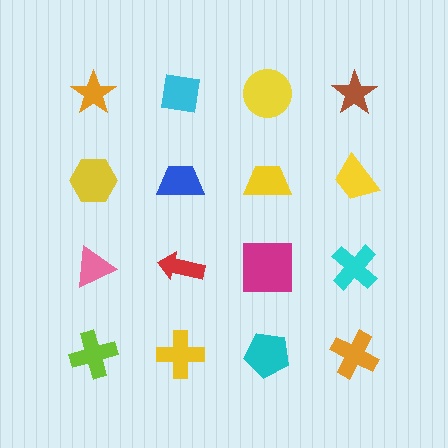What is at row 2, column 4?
A yellow trapezoid.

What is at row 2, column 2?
A blue trapezoid.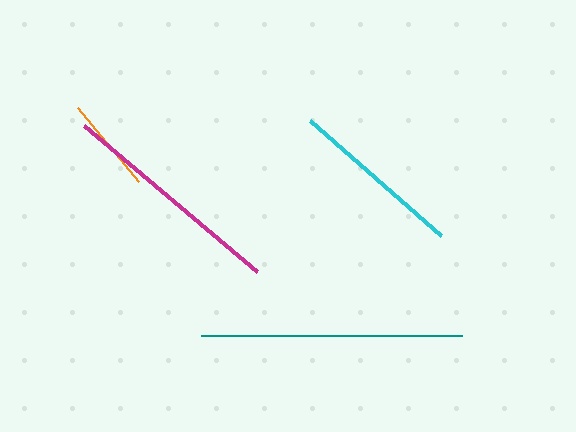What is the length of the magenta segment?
The magenta segment is approximately 227 pixels long.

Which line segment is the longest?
The teal line is the longest at approximately 260 pixels.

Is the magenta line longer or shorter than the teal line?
The teal line is longer than the magenta line.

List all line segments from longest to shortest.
From longest to shortest: teal, magenta, cyan, orange.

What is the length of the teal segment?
The teal segment is approximately 260 pixels long.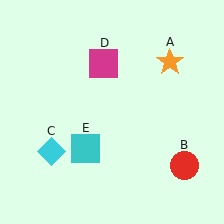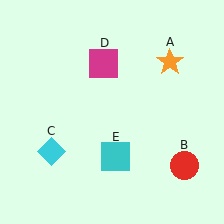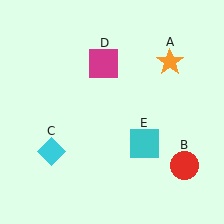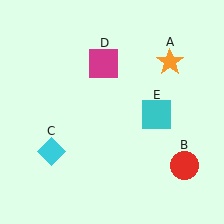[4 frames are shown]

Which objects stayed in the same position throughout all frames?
Orange star (object A) and red circle (object B) and cyan diamond (object C) and magenta square (object D) remained stationary.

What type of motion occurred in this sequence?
The cyan square (object E) rotated counterclockwise around the center of the scene.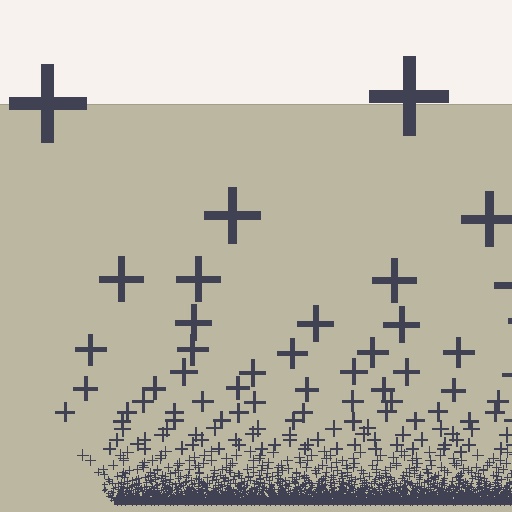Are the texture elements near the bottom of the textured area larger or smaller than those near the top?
Smaller. The gradient is inverted — elements near the bottom are smaller and denser.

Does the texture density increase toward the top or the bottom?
Density increases toward the bottom.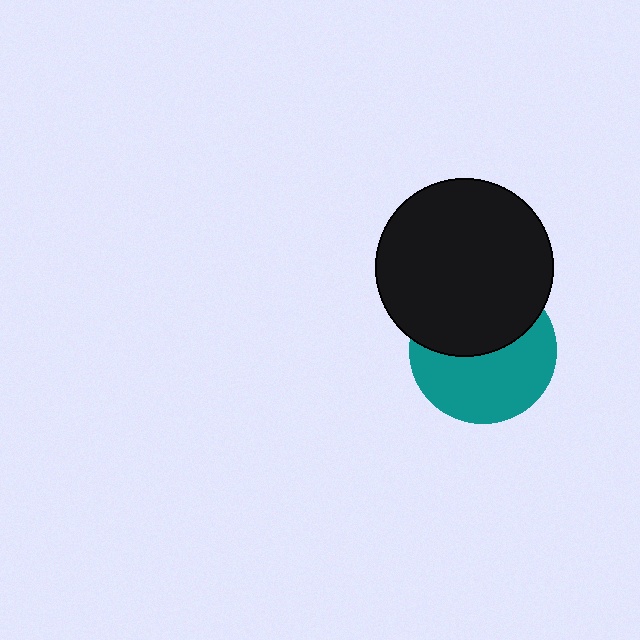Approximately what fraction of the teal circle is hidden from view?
Roughly 44% of the teal circle is hidden behind the black circle.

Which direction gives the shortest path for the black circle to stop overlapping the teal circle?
Moving up gives the shortest separation.